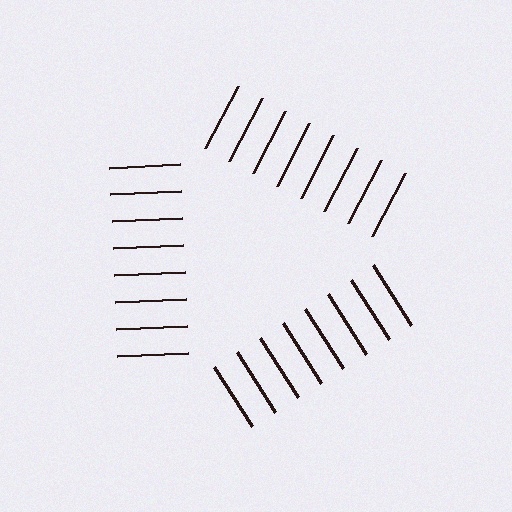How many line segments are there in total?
24 — 8 along each of the 3 edges.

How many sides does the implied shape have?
3 sides — the line-ends trace a triangle.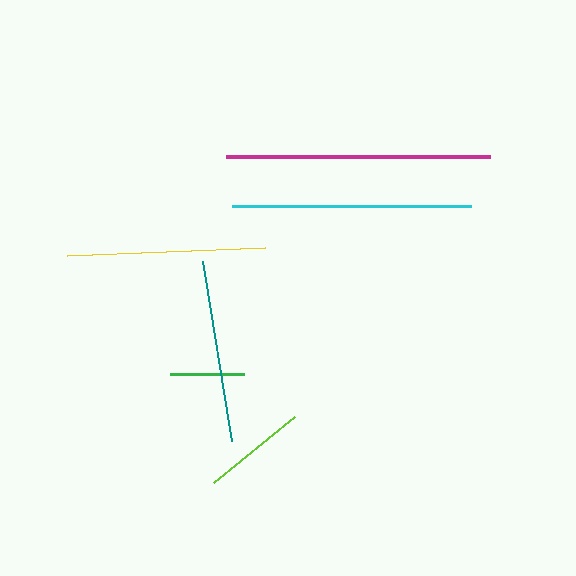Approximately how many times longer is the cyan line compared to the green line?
The cyan line is approximately 3.2 times the length of the green line.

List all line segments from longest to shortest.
From longest to shortest: magenta, cyan, yellow, teal, lime, green.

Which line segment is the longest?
The magenta line is the longest at approximately 263 pixels.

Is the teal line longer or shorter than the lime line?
The teal line is longer than the lime line.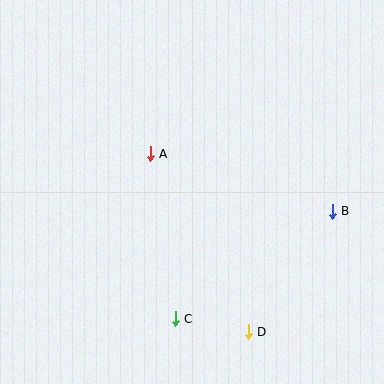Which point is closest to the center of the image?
Point A at (150, 154) is closest to the center.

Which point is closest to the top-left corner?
Point A is closest to the top-left corner.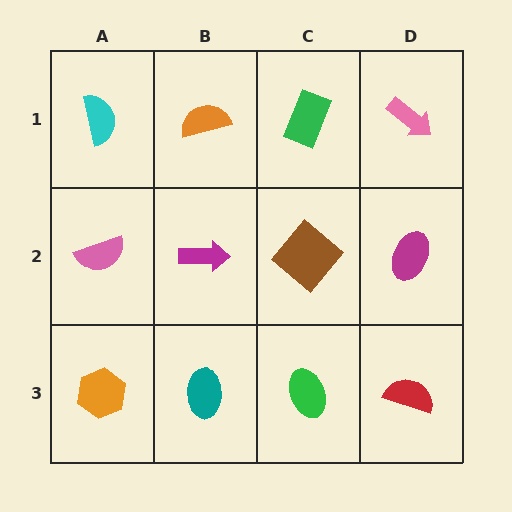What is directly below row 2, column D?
A red semicircle.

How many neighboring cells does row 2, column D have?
3.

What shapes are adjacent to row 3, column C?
A brown diamond (row 2, column C), a teal ellipse (row 3, column B), a red semicircle (row 3, column D).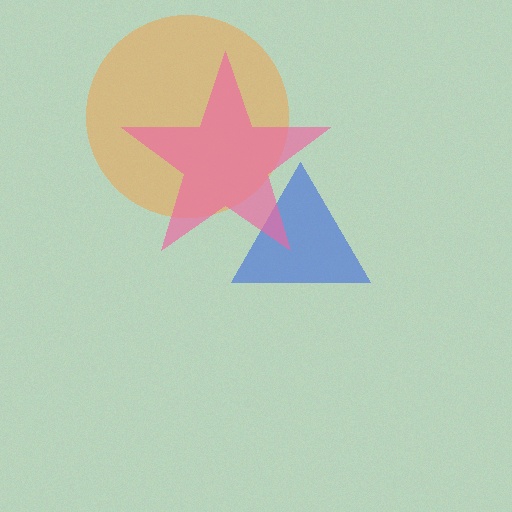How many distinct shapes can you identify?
There are 3 distinct shapes: a blue triangle, an orange circle, a pink star.